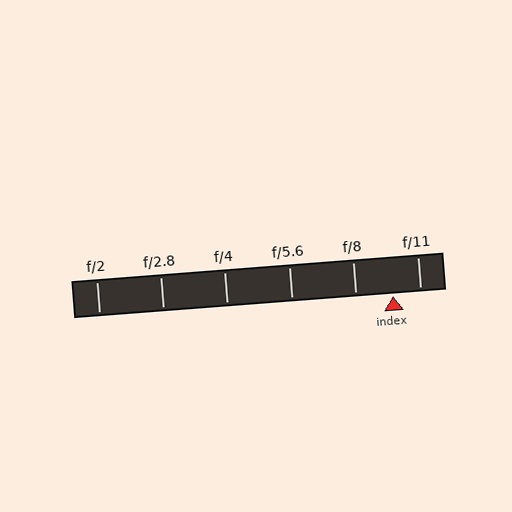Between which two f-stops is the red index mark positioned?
The index mark is between f/8 and f/11.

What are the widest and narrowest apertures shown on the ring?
The widest aperture shown is f/2 and the narrowest is f/11.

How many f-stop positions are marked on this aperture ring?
There are 6 f-stop positions marked.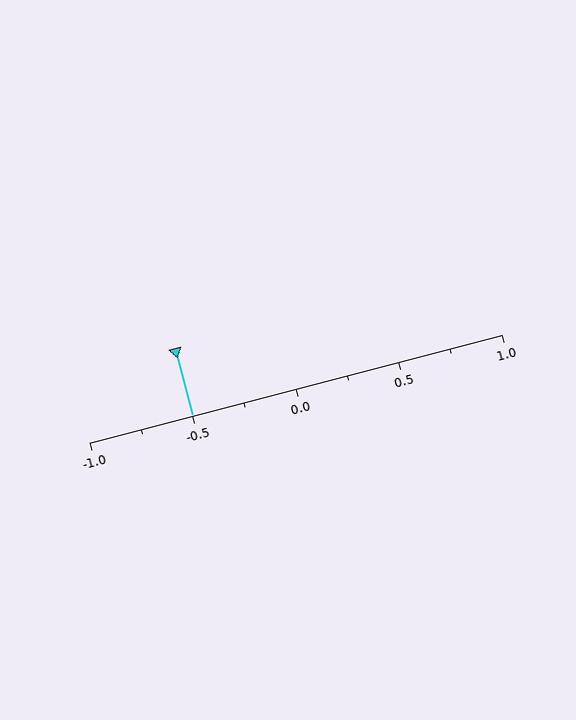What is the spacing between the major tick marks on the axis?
The major ticks are spaced 0.5 apart.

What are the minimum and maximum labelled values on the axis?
The axis runs from -1.0 to 1.0.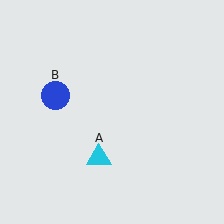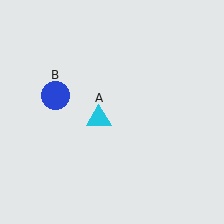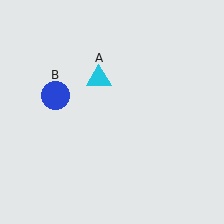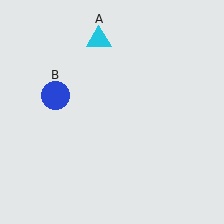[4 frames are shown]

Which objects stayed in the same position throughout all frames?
Blue circle (object B) remained stationary.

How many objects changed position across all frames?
1 object changed position: cyan triangle (object A).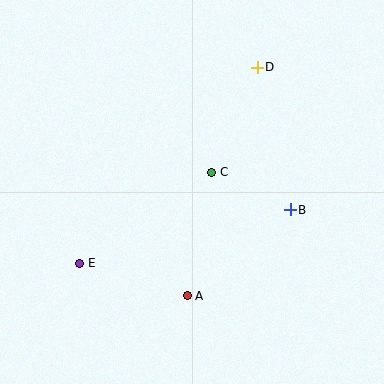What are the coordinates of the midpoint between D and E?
The midpoint between D and E is at (169, 165).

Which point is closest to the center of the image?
Point C at (212, 172) is closest to the center.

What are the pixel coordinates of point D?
Point D is at (257, 67).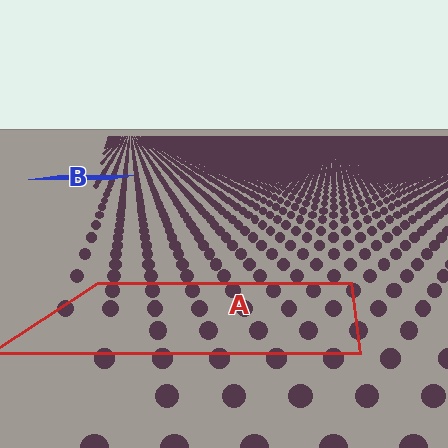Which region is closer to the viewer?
Region A is closer. The texture elements there are larger and more spread out.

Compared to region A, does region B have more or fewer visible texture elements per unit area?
Region B has more texture elements per unit area — they are packed more densely because it is farther away.